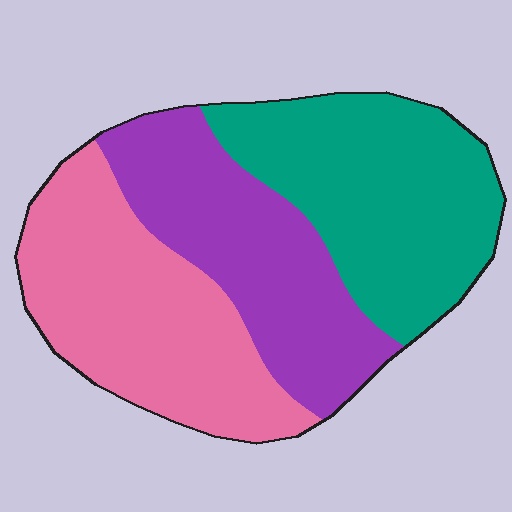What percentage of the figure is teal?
Teal takes up about one third (1/3) of the figure.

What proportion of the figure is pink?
Pink takes up between a quarter and a half of the figure.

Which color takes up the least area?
Purple, at roughly 30%.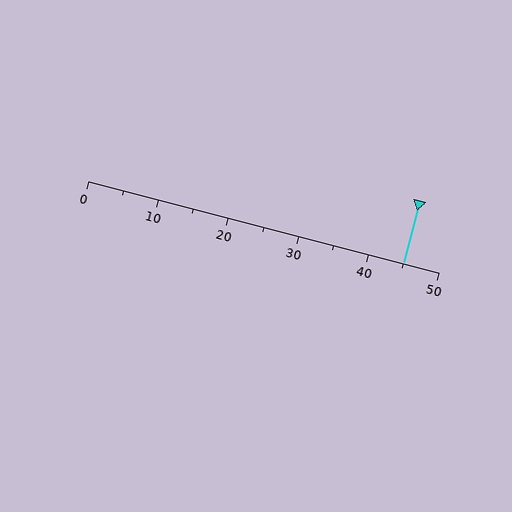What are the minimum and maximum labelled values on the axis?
The axis runs from 0 to 50.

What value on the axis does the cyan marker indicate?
The marker indicates approximately 45.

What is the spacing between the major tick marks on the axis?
The major ticks are spaced 10 apart.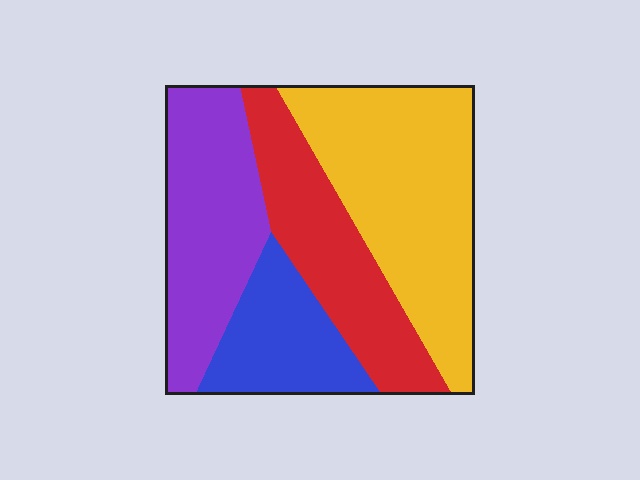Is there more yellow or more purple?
Yellow.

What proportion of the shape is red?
Red takes up about one quarter (1/4) of the shape.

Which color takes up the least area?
Blue, at roughly 15%.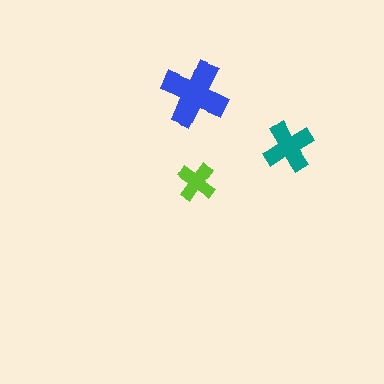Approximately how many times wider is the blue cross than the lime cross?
About 1.5 times wider.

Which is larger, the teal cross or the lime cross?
The teal one.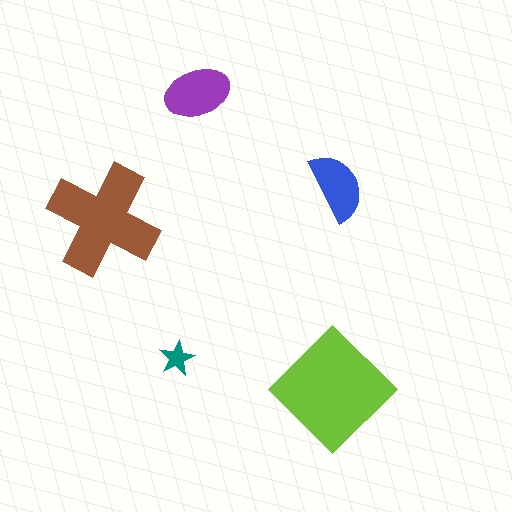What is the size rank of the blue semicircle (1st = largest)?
4th.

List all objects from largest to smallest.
The lime diamond, the brown cross, the purple ellipse, the blue semicircle, the teal star.